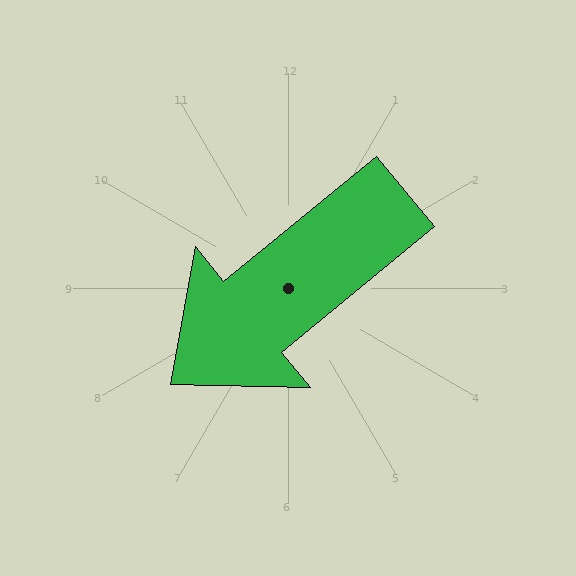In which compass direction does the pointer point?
Southwest.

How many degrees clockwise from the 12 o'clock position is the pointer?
Approximately 231 degrees.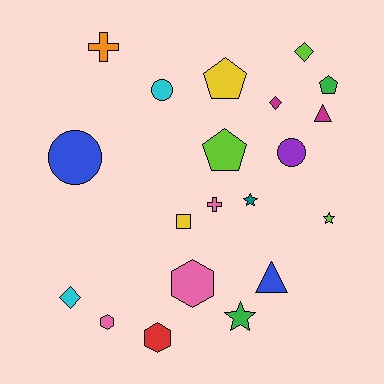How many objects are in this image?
There are 20 objects.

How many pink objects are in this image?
There are 3 pink objects.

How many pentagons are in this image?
There are 3 pentagons.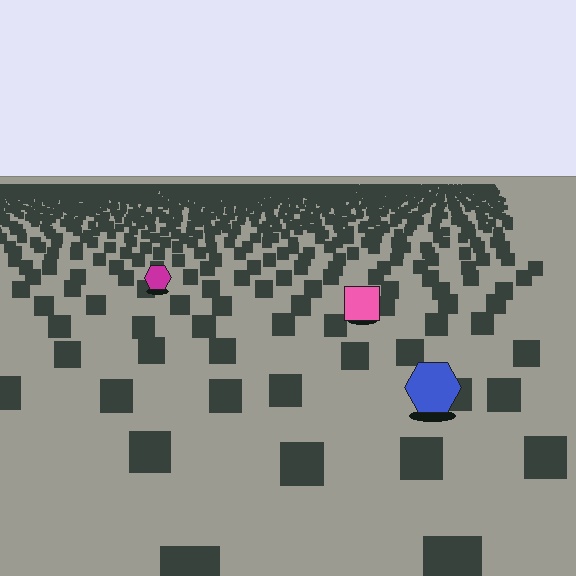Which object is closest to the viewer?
The blue hexagon is closest. The texture marks near it are larger and more spread out.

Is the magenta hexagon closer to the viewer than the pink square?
No. The pink square is closer — you can tell from the texture gradient: the ground texture is coarser near it.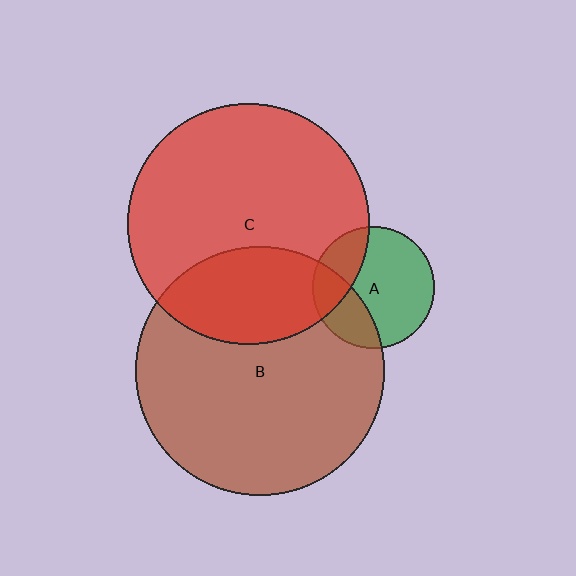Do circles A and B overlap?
Yes.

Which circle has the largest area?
Circle B (brown).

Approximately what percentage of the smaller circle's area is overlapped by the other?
Approximately 30%.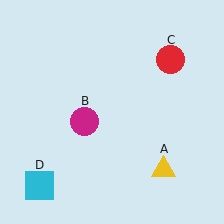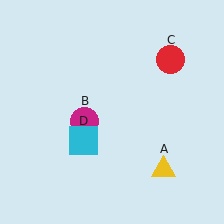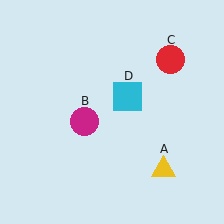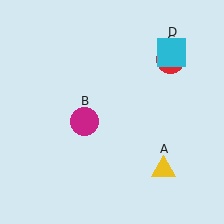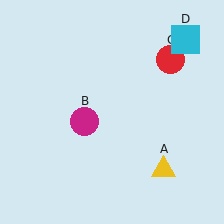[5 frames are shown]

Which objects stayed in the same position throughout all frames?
Yellow triangle (object A) and magenta circle (object B) and red circle (object C) remained stationary.